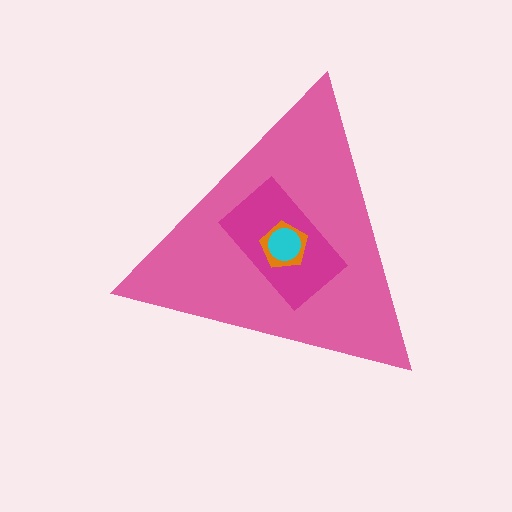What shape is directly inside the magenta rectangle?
The orange pentagon.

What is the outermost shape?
The pink triangle.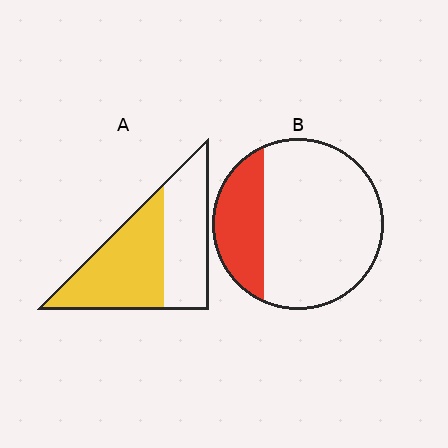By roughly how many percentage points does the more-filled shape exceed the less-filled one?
By roughly 30 percentage points (A over B).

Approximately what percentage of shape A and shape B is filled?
A is approximately 55% and B is approximately 25%.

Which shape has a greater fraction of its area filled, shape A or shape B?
Shape A.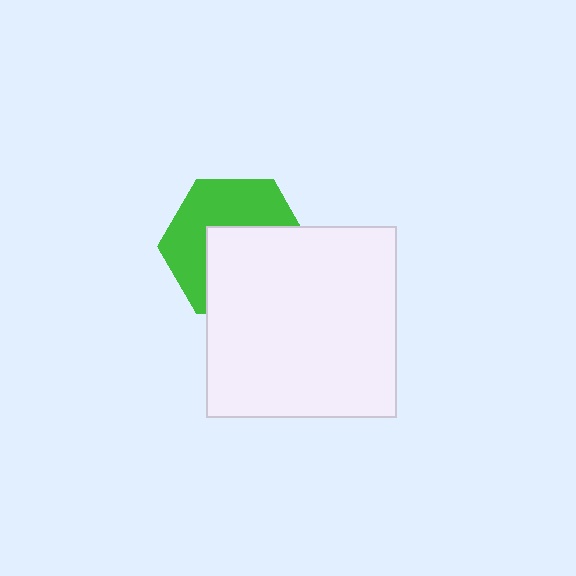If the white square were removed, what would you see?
You would see the complete green hexagon.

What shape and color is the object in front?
The object in front is a white square.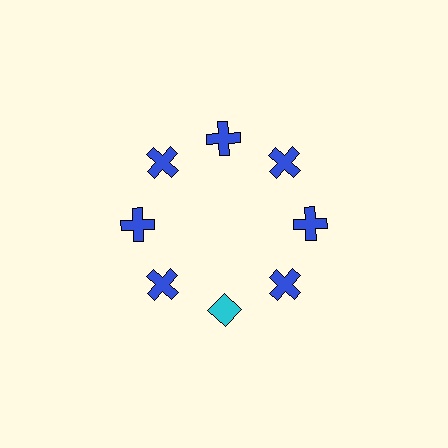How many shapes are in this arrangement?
There are 8 shapes arranged in a ring pattern.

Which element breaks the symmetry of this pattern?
The cyan diamond at roughly the 6 o'clock position breaks the symmetry. All other shapes are blue crosses.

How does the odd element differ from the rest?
It differs in both color (cyan instead of blue) and shape (diamond instead of cross).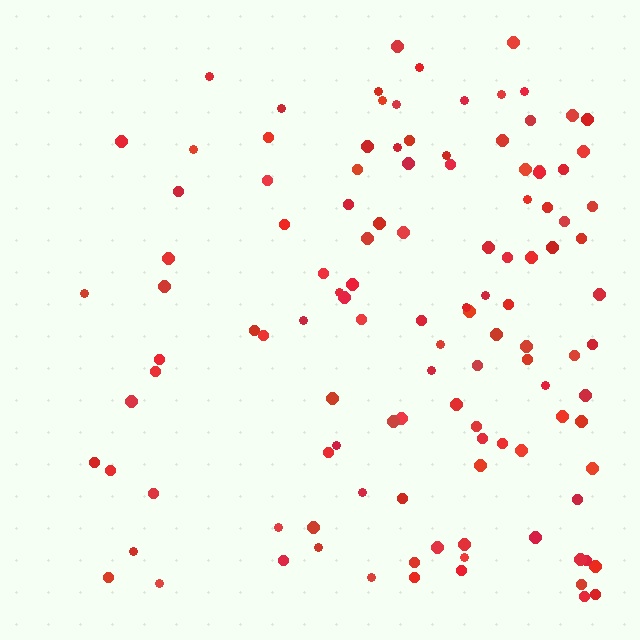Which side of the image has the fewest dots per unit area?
The left.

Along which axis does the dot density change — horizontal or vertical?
Horizontal.